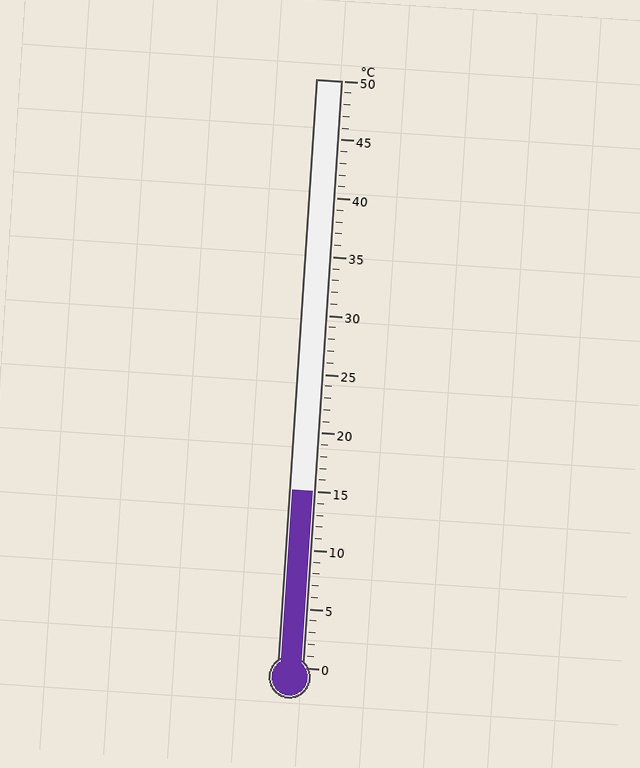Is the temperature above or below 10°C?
The temperature is above 10°C.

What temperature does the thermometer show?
The thermometer shows approximately 15°C.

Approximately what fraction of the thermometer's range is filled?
The thermometer is filled to approximately 30% of its range.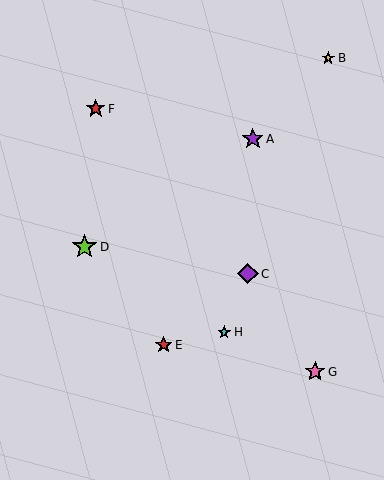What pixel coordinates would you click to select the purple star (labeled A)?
Click at (253, 139) to select the purple star A.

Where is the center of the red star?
The center of the red star is at (164, 345).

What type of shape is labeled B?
Shape B is a yellow star.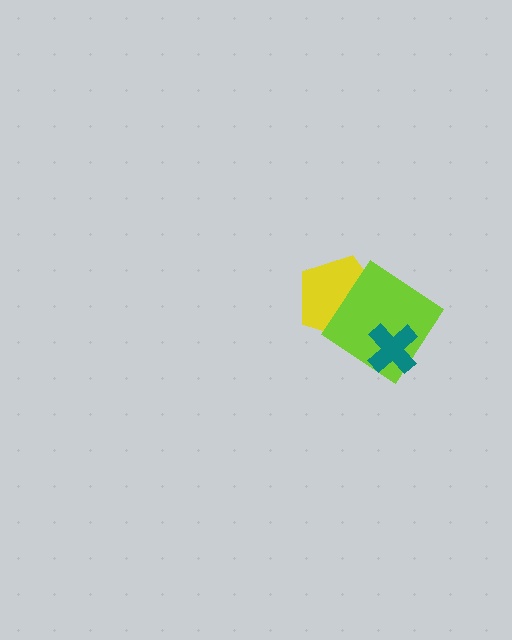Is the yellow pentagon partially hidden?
Yes, it is partially covered by another shape.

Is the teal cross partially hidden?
No, no other shape covers it.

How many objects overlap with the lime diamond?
2 objects overlap with the lime diamond.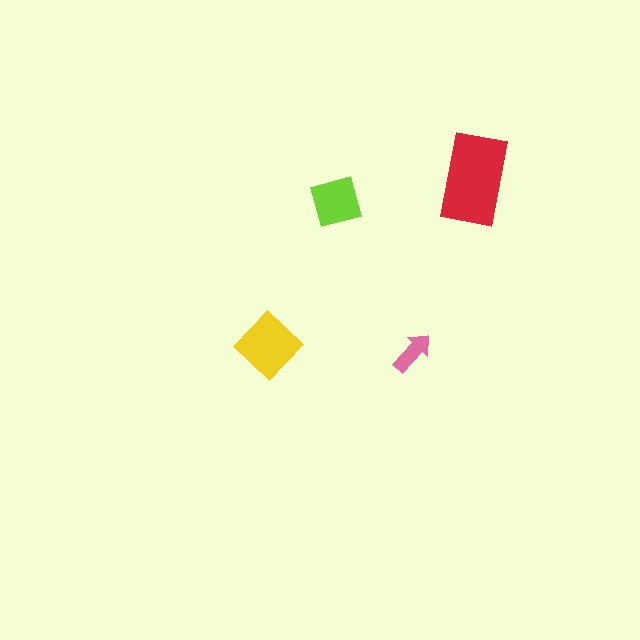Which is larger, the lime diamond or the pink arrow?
The lime diamond.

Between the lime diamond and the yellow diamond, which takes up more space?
The yellow diamond.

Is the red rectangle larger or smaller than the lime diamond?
Larger.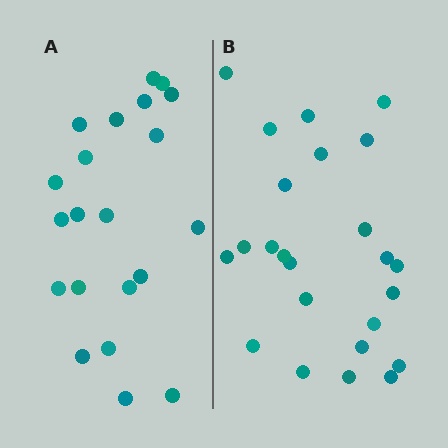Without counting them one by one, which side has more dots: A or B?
Region B (the right region) has more dots.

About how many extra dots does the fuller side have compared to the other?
Region B has just a few more — roughly 2 or 3 more dots than region A.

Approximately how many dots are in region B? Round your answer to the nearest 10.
About 20 dots. (The exact count is 24, which rounds to 20.)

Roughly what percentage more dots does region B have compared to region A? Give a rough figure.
About 15% more.